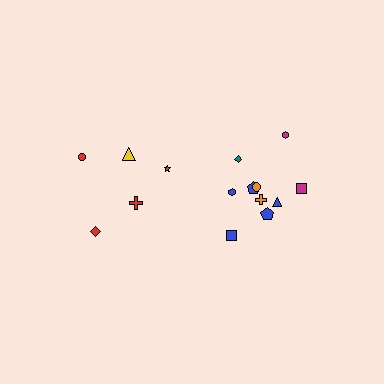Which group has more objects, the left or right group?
The right group.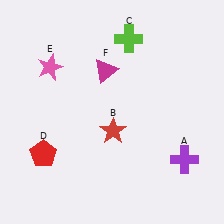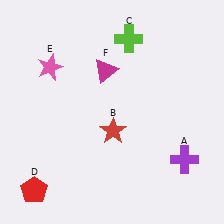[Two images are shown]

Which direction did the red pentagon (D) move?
The red pentagon (D) moved down.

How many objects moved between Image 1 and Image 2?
1 object moved between the two images.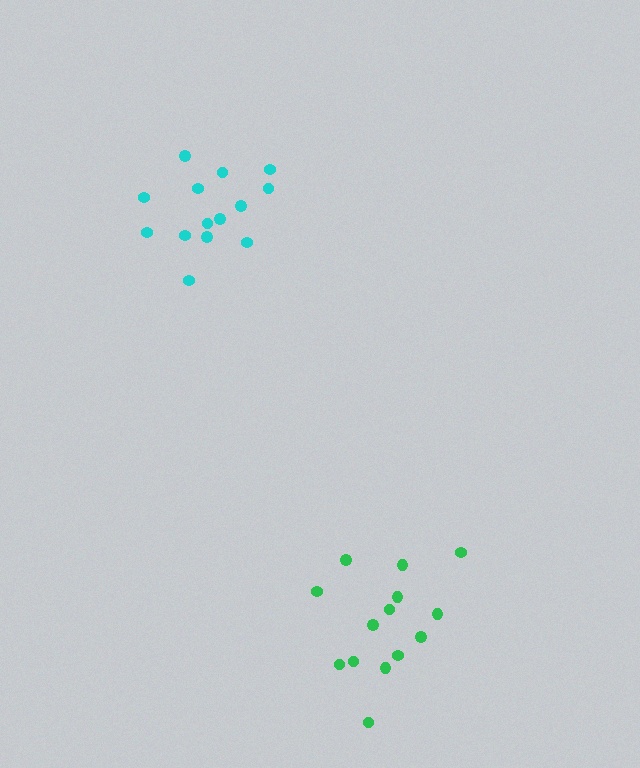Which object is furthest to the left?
The cyan cluster is leftmost.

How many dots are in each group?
Group 1: 14 dots, Group 2: 14 dots (28 total).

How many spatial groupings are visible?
There are 2 spatial groupings.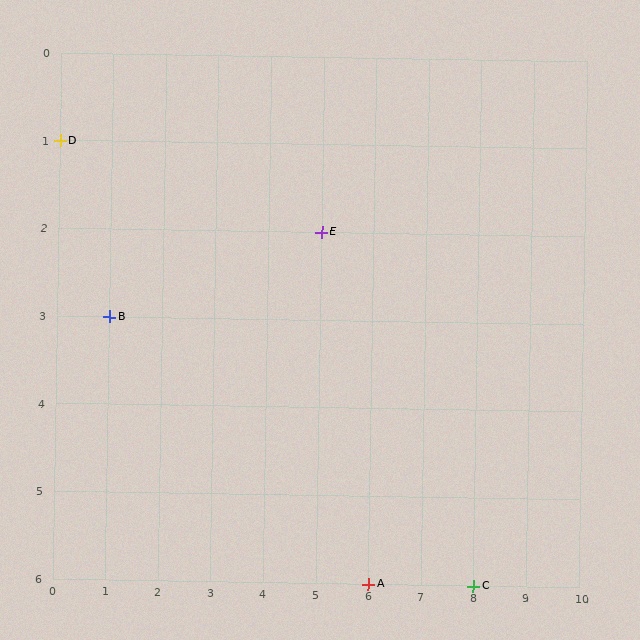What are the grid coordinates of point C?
Point C is at grid coordinates (8, 6).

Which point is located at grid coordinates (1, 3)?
Point B is at (1, 3).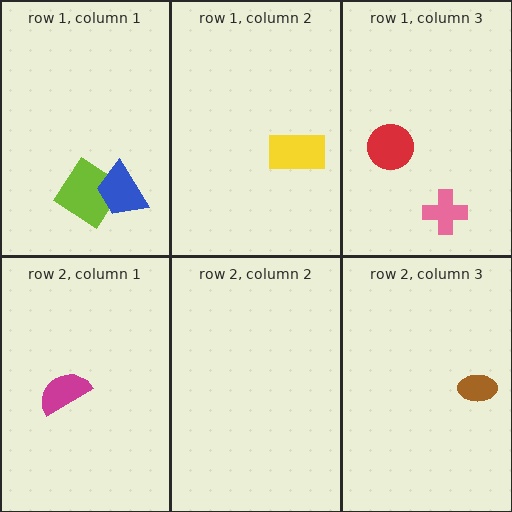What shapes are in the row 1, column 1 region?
The lime diamond, the blue trapezoid.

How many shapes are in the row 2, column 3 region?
1.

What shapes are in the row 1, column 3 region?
The red circle, the pink cross.